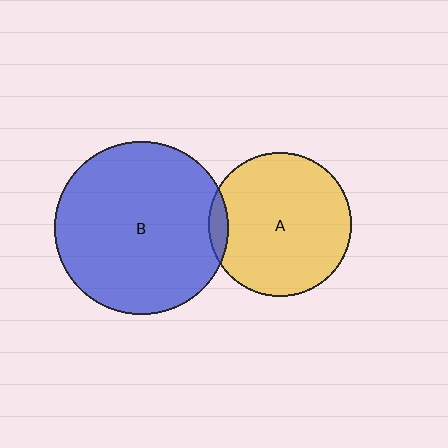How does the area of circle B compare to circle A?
Approximately 1.5 times.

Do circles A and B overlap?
Yes.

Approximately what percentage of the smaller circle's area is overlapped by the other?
Approximately 5%.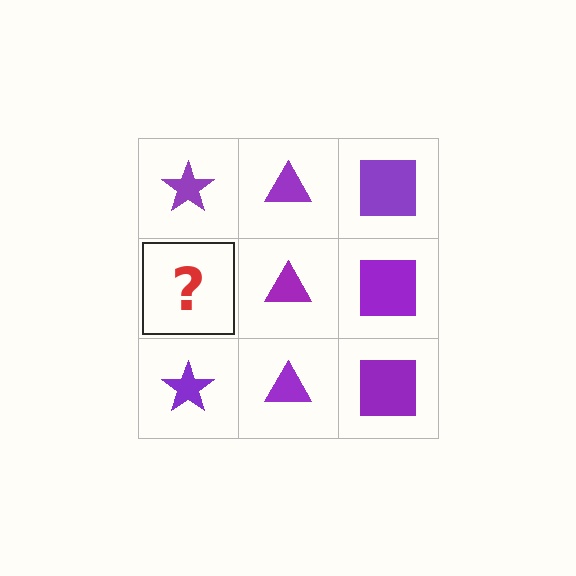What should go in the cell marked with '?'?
The missing cell should contain a purple star.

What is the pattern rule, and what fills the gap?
The rule is that each column has a consistent shape. The gap should be filled with a purple star.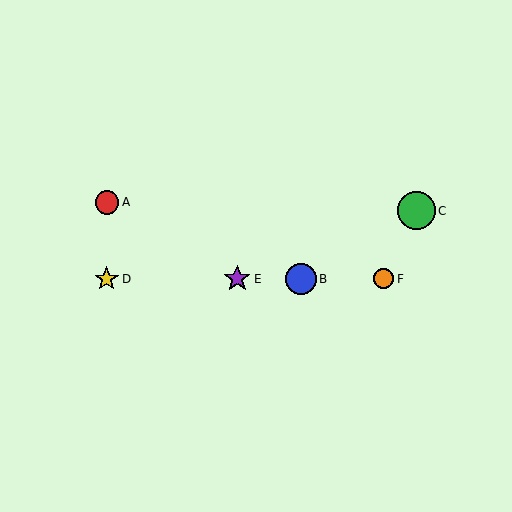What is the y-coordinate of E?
Object E is at y≈279.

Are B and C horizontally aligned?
No, B is at y≈279 and C is at y≈211.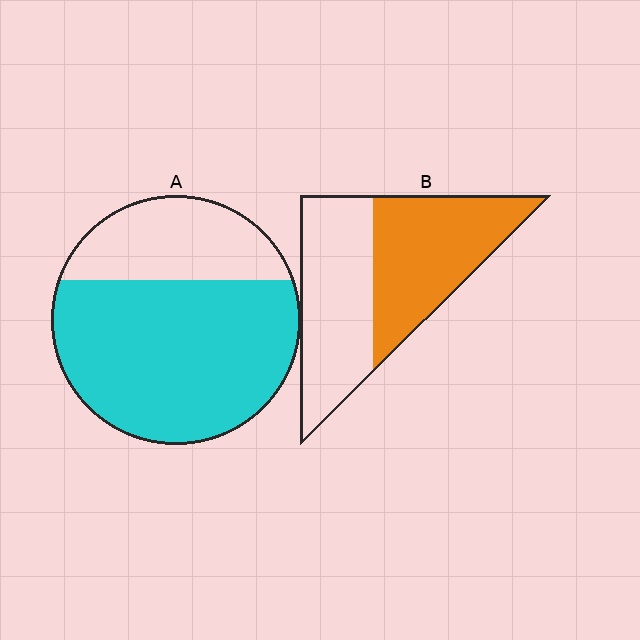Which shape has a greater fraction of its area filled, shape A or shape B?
Shape A.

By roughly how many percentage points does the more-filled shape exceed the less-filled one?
By roughly 20 percentage points (A over B).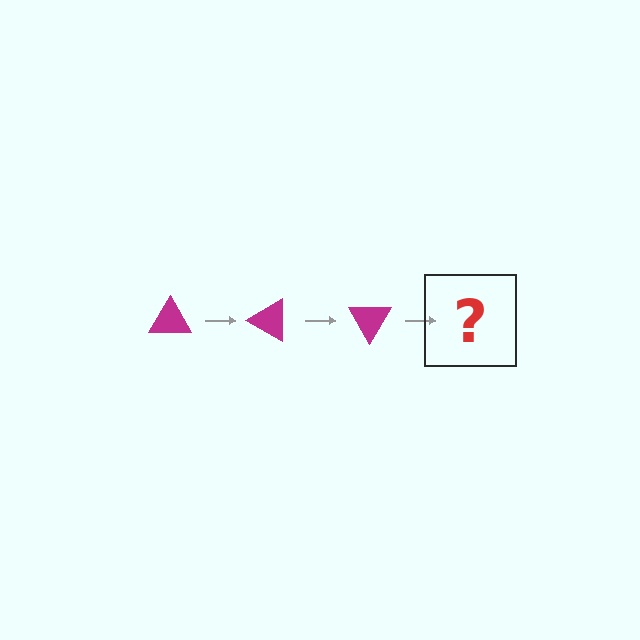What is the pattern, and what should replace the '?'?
The pattern is that the triangle rotates 30 degrees each step. The '?' should be a magenta triangle rotated 90 degrees.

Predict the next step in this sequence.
The next step is a magenta triangle rotated 90 degrees.